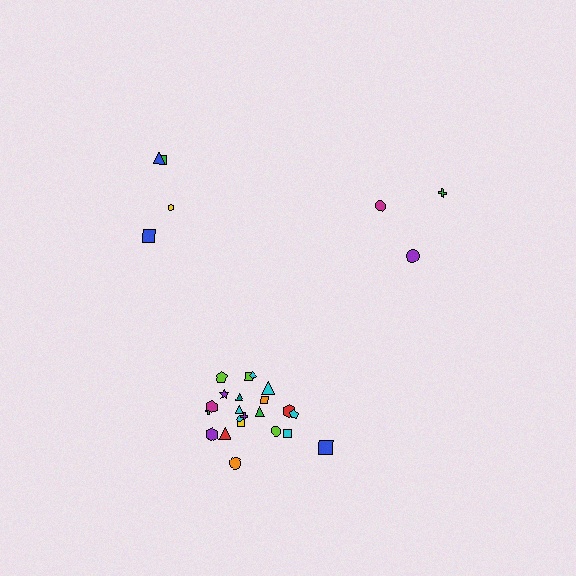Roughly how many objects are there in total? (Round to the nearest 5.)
Roughly 30 objects in total.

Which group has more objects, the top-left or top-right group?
The top-left group.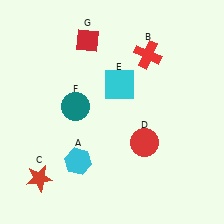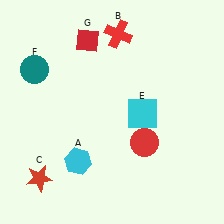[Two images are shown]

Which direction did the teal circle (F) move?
The teal circle (F) moved left.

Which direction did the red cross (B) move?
The red cross (B) moved left.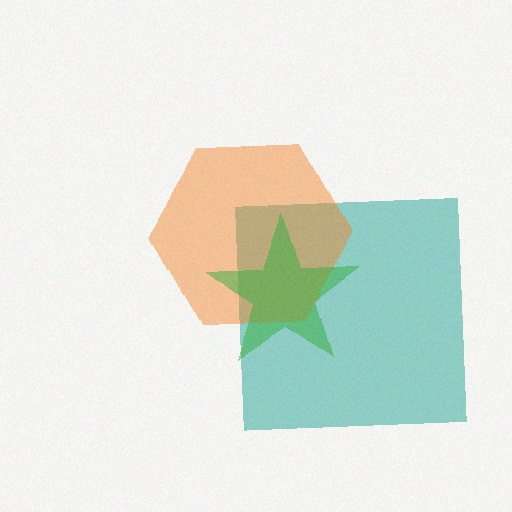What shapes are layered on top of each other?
The layered shapes are: a teal square, an orange hexagon, a green star.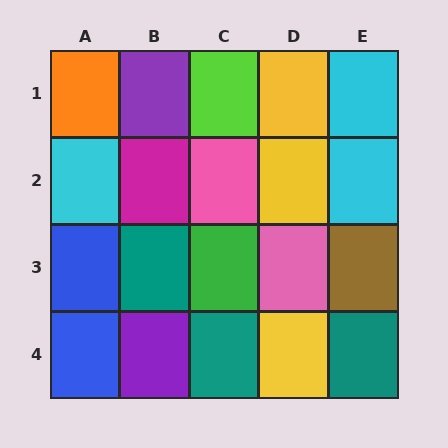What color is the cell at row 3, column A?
Blue.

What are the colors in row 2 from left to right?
Cyan, magenta, pink, yellow, cyan.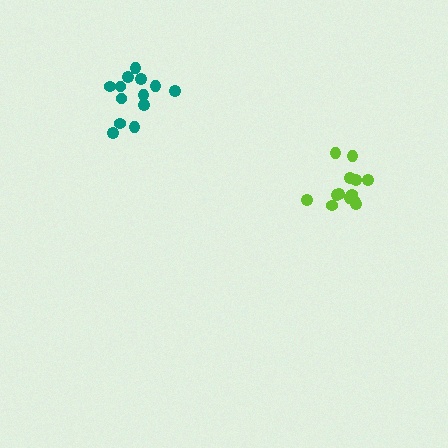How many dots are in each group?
Group 1: 13 dots, Group 2: 14 dots (27 total).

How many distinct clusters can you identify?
There are 2 distinct clusters.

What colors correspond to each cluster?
The clusters are colored: teal, lime.